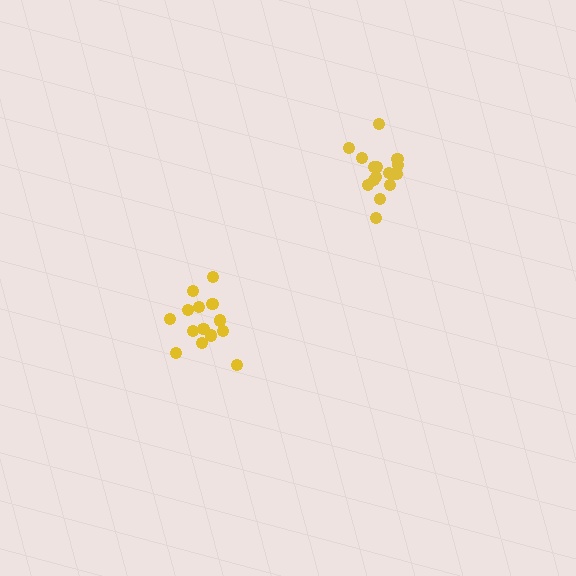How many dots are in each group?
Group 1: 16 dots, Group 2: 15 dots (31 total).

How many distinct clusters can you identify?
There are 2 distinct clusters.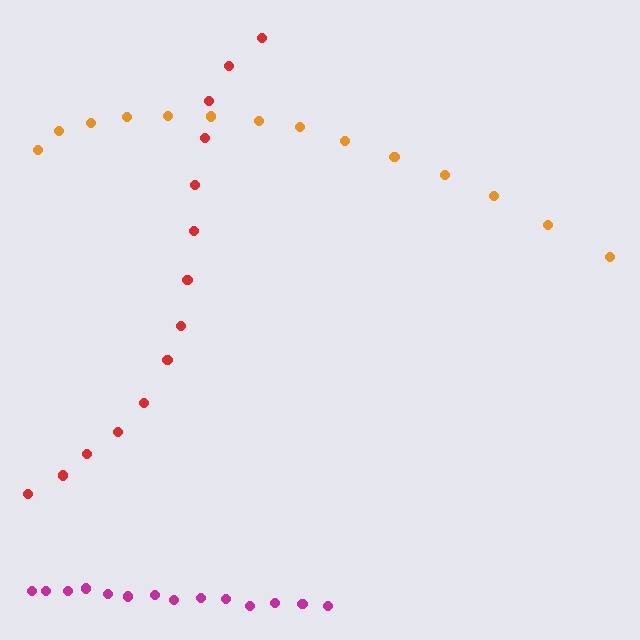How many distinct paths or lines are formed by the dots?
There are 3 distinct paths.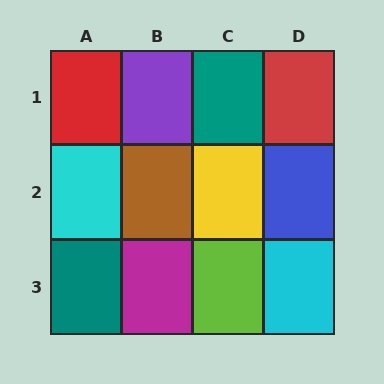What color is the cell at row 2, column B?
Brown.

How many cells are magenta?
1 cell is magenta.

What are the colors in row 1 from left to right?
Red, purple, teal, red.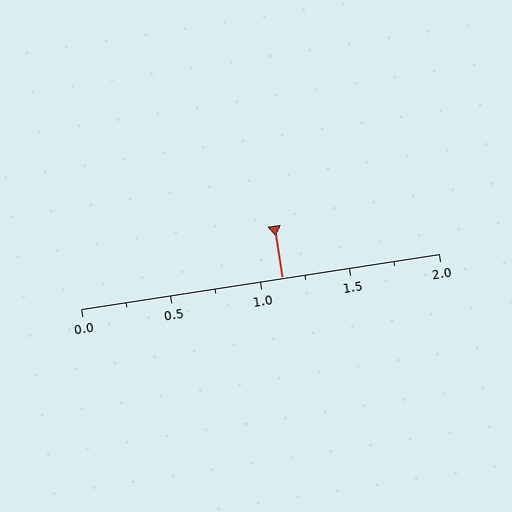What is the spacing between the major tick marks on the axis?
The major ticks are spaced 0.5 apart.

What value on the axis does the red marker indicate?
The marker indicates approximately 1.12.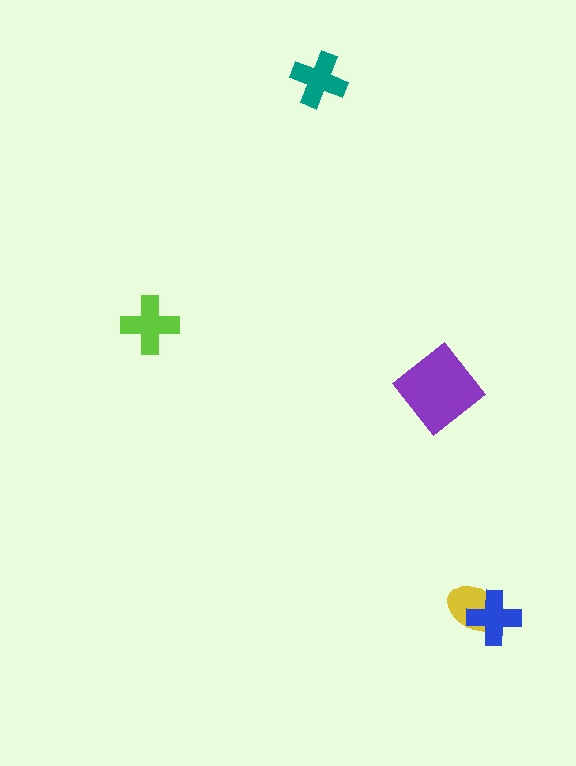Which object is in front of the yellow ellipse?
The blue cross is in front of the yellow ellipse.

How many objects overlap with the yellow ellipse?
1 object overlaps with the yellow ellipse.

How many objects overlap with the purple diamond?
0 objects overlap with the purple diamond.